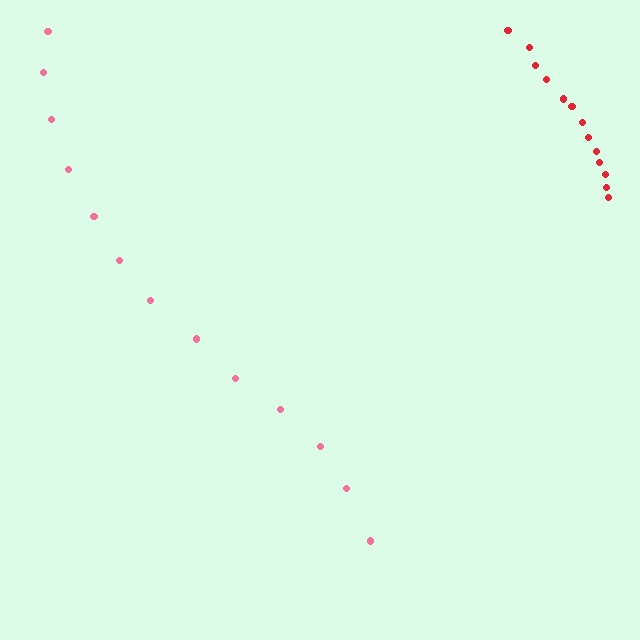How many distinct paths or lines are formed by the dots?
There are 2 distinct paths.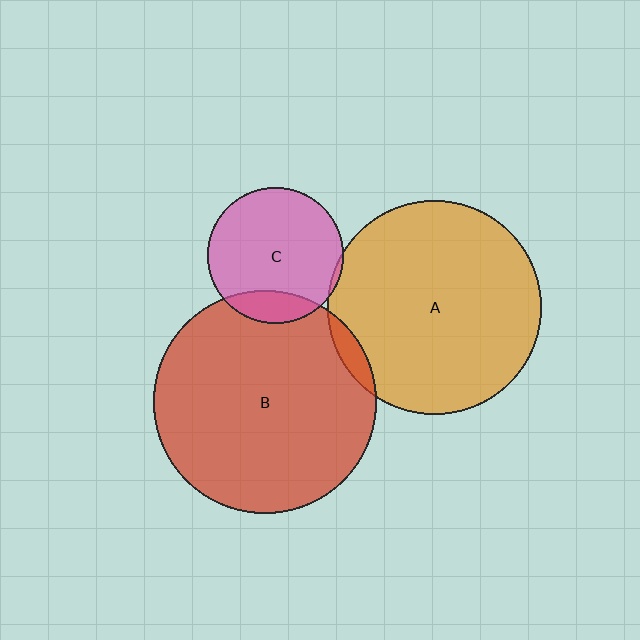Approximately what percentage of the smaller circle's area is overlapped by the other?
Approximately 15%.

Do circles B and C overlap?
Yes.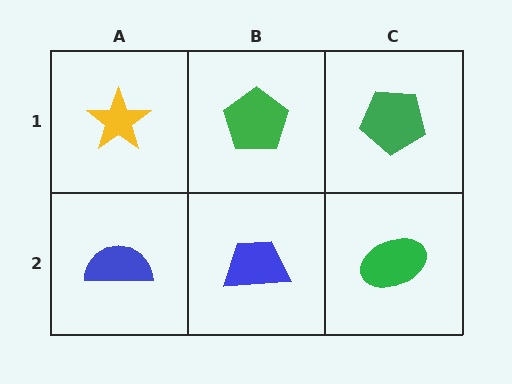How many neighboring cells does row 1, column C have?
2.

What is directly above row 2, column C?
A green pentagon.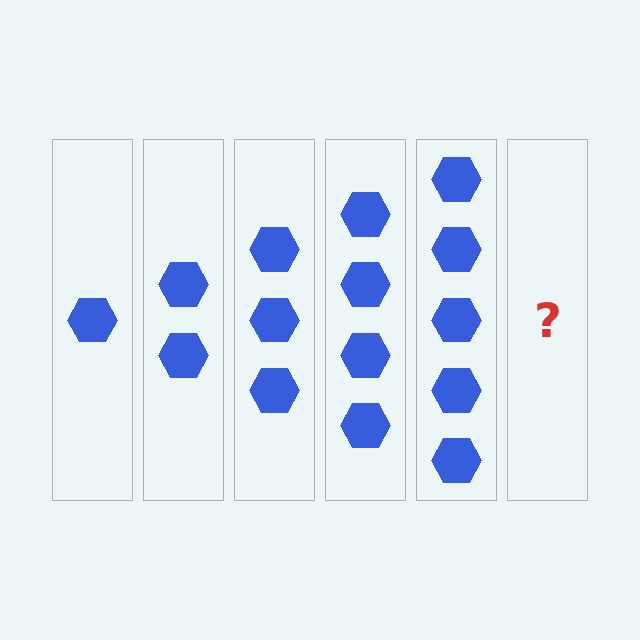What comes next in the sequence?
The next element should be 6 hexagons.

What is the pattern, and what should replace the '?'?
The pattern is that each step adds one more hexagon. The '?' should be 6 hexagons.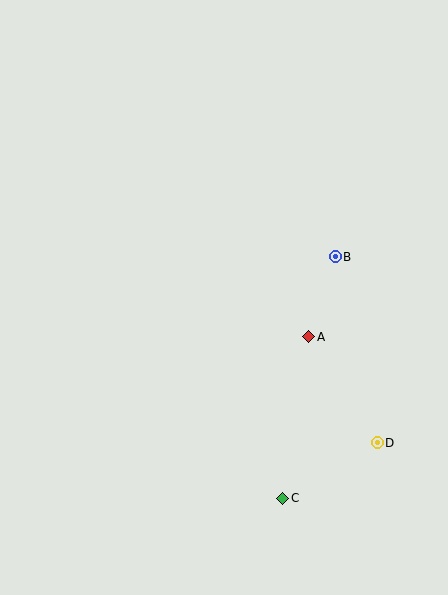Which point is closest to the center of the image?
Point A at (309, 337) is closest to the center.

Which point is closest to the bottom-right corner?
Point D is closest to the bottom-right corner.